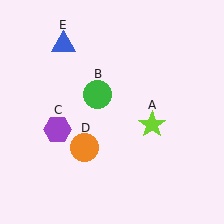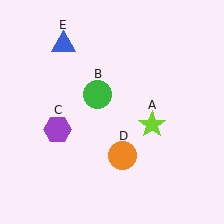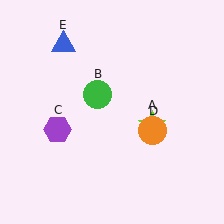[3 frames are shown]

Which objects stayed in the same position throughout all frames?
Lime star (object A) and green circle (object B) and purple hexagon (object C) and blue triangle (object E) remained stationary.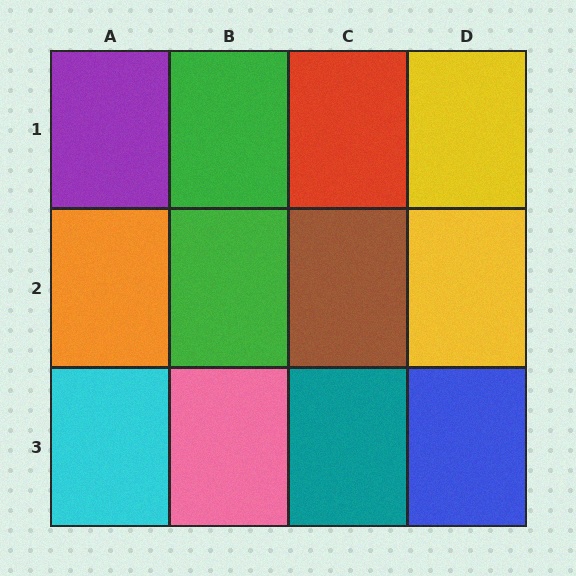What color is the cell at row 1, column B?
Green.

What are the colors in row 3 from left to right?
Cyan, pink, teal, blue.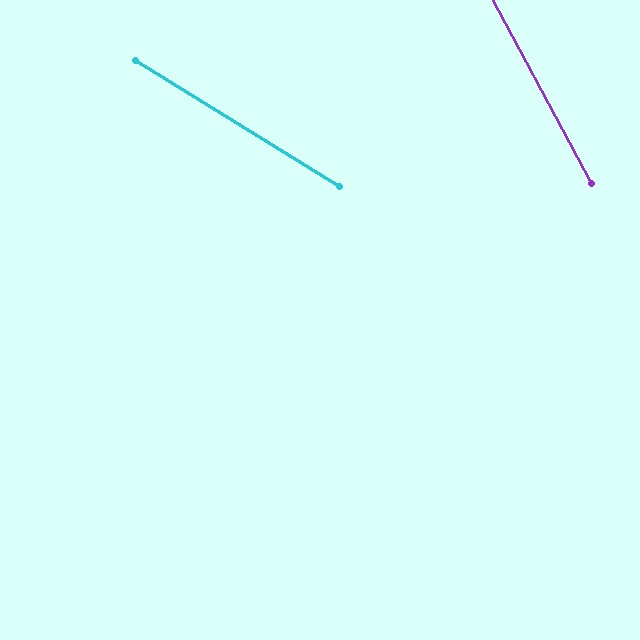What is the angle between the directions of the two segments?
Approximately 30 degrees.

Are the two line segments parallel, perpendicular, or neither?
Neither parallel nor perpendicular — they differ by about 30°.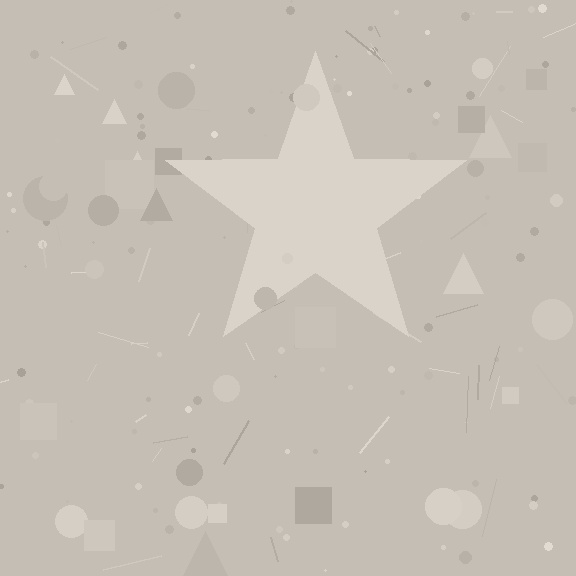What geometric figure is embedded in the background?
A star is embedded in the background.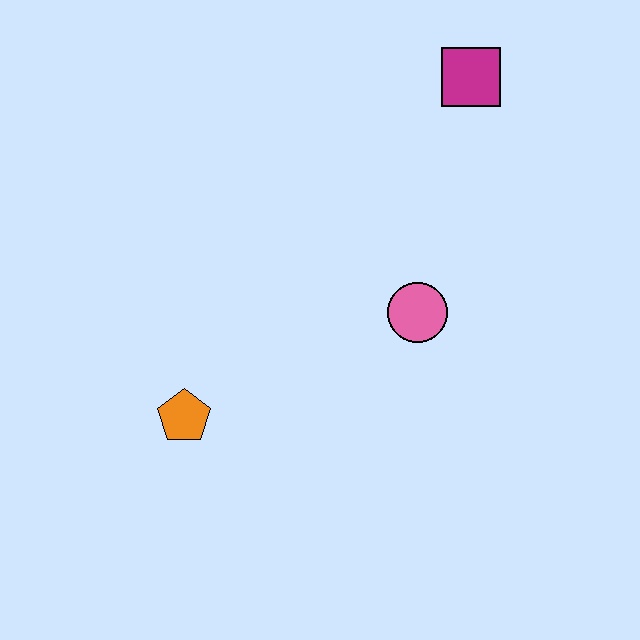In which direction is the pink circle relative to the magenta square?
The pink circle is below the magenta square.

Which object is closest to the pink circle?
The magenta square is closest to the pink circle.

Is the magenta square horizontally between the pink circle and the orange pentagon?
No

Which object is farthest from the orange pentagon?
The magenta square is farthest from the orange pentagon.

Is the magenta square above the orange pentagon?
Yes